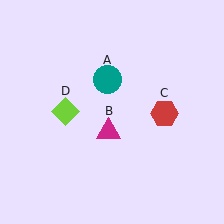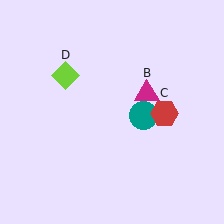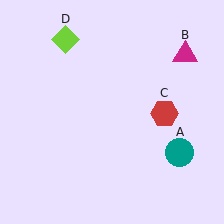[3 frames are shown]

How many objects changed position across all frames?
3 objects changed position: teal circle (object A), magenta triangle (object B), lime diamond (object D).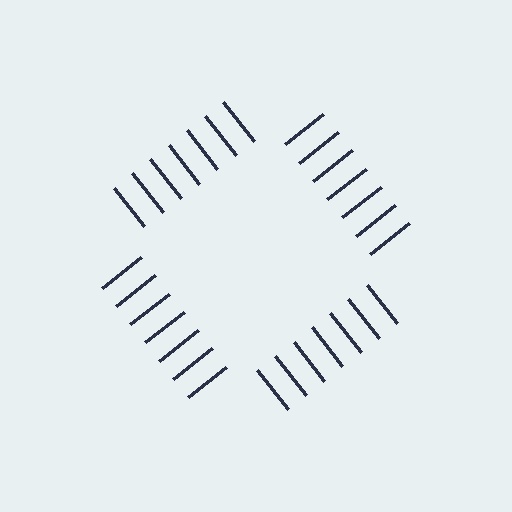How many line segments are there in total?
28 — 7 along each of the 4 edges.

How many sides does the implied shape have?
4 sides — the line-ends trace a square.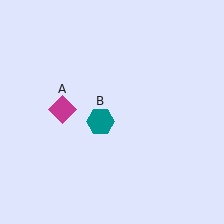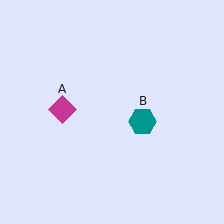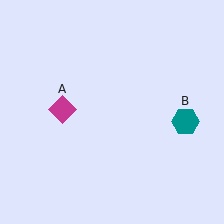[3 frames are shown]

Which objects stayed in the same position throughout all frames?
Magenta diamond (object A) remained stationary.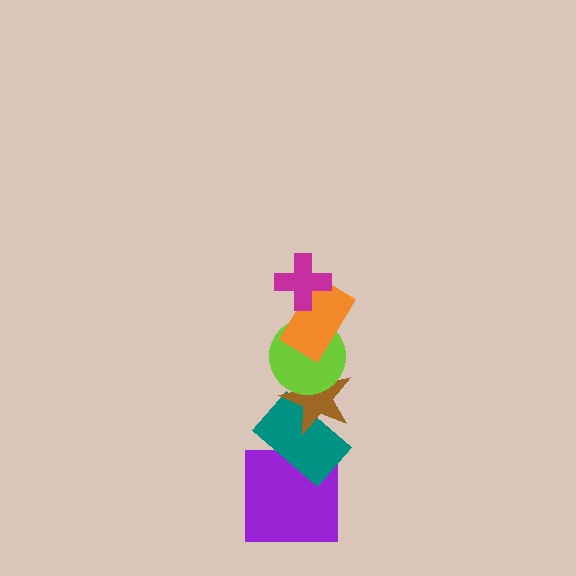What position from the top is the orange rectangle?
The orange rectangle is 2nd from the top.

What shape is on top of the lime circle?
The orange rectangle is on top of the lime circle.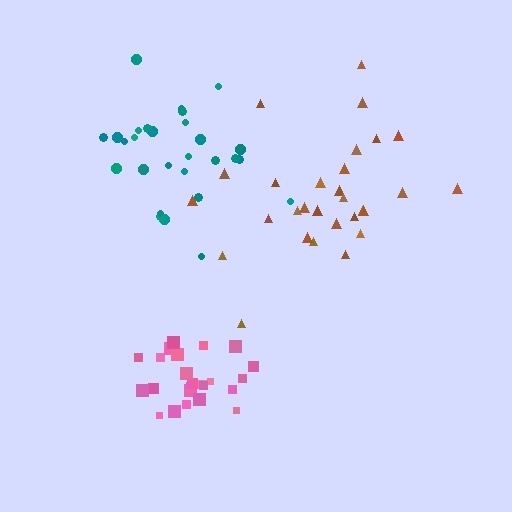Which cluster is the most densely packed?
Pink.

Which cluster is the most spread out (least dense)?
Brown.